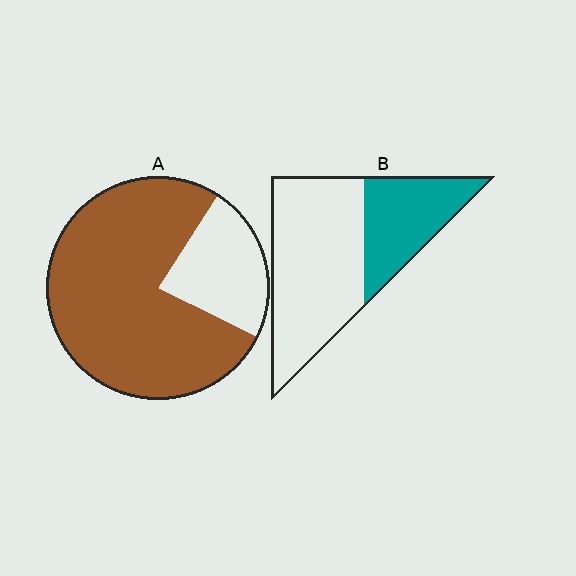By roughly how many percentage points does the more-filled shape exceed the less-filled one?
By roughly 45 percentage points (A over B).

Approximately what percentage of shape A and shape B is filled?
A is approximately 75% and B is approximately 35%.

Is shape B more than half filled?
No.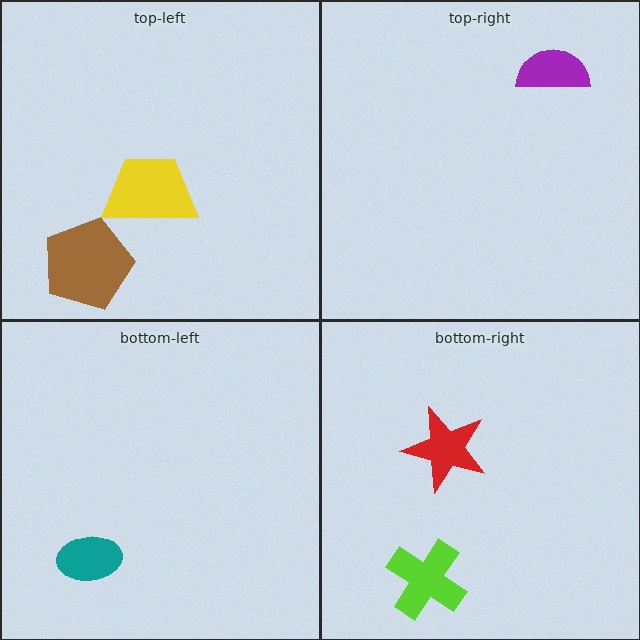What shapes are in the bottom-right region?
The lime cross, the red star.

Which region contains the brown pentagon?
The top-left region.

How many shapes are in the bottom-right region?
2.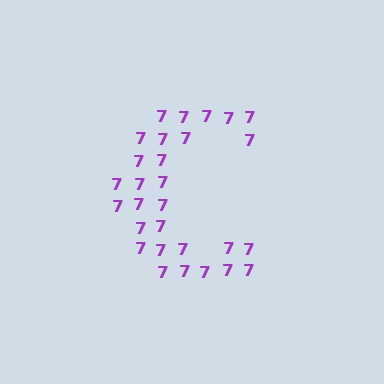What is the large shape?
The large shape is the letter C.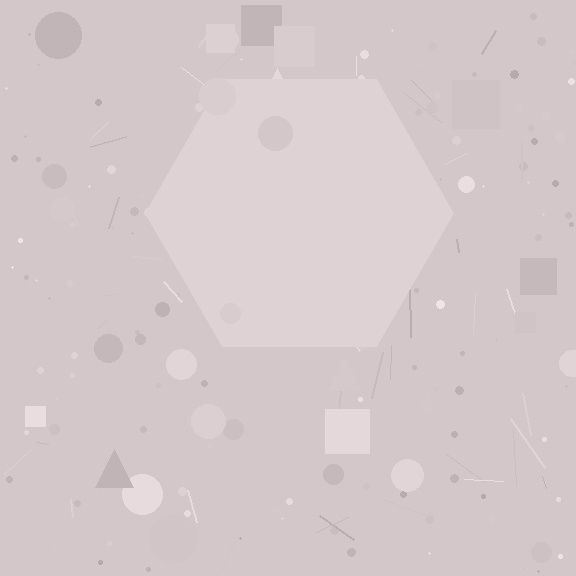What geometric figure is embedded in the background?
A hexagon is embedded in the background.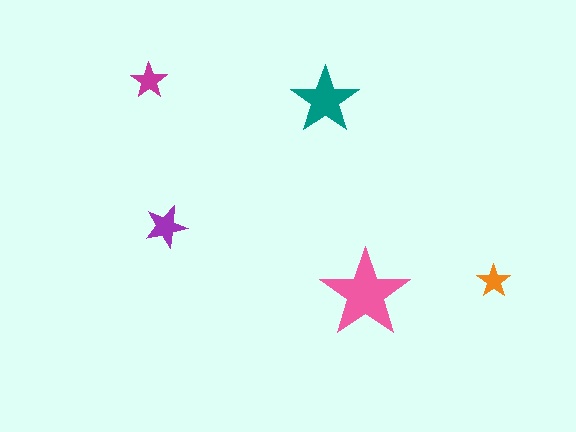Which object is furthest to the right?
The orange star is rightmost.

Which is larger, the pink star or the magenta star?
The pink one.